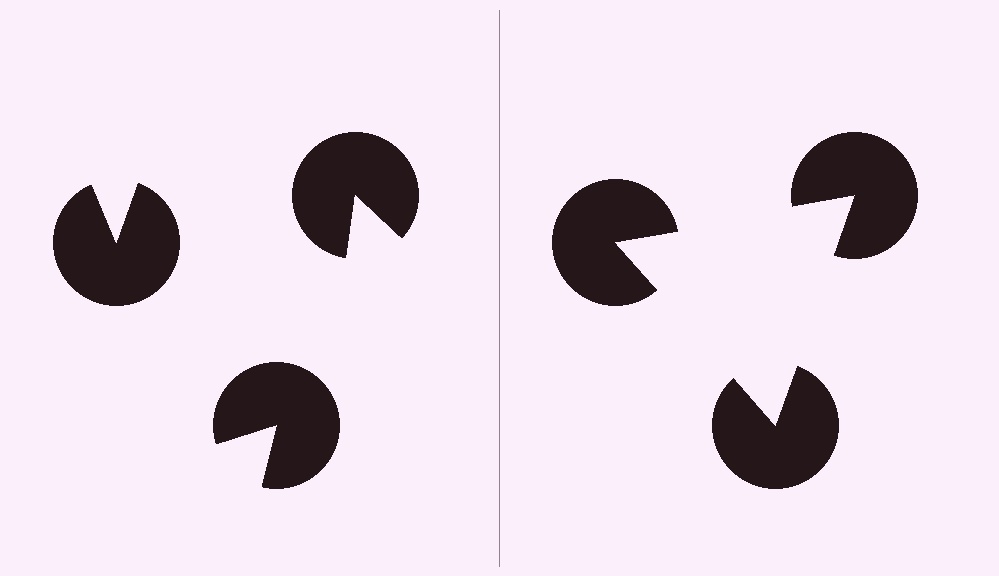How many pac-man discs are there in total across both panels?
6 — 3 on each side.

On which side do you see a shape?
An illusory triangle appears on the right side. On the left side the wedge cuts are rotated, so no coherent shape forms.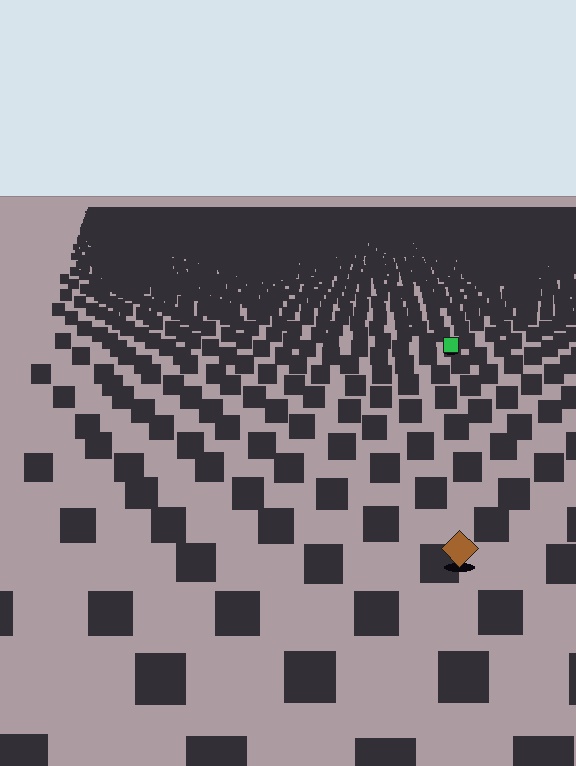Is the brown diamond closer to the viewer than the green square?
Yes. The brown diamond is closer — you can tell from the texture gradient: the ground texture is coarser near it.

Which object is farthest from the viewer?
The green square is farthest from the viewer. It appears smaller and the ground texture around it is denser.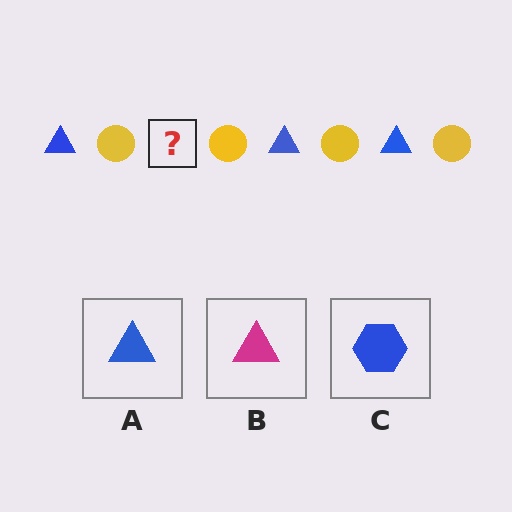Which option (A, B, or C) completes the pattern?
A.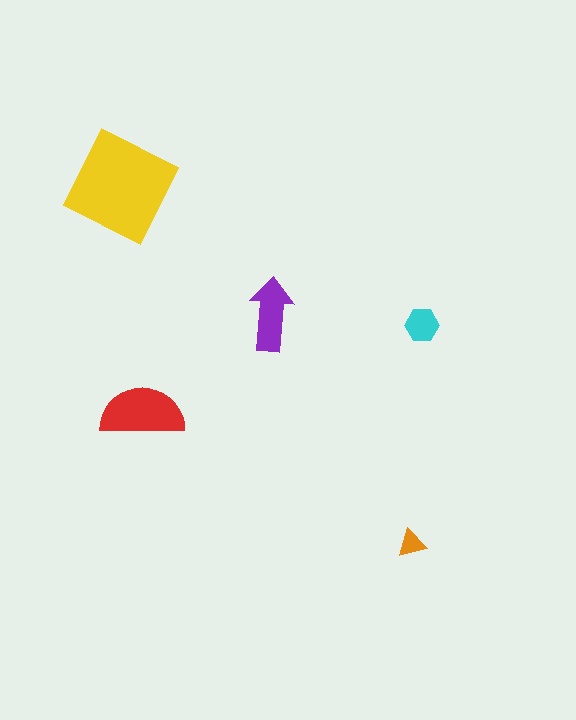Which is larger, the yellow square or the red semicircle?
The yellow square.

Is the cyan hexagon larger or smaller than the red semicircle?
Smaller.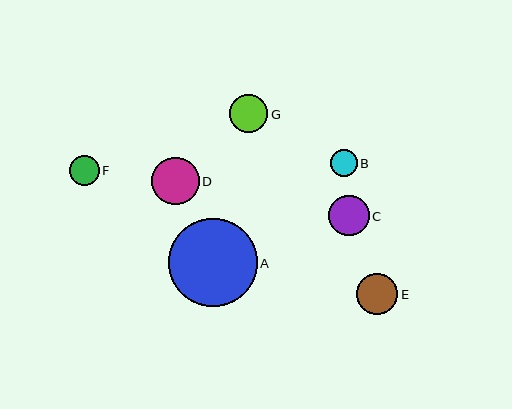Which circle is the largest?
Circle A is the largest with a size of approximately 89 pixels.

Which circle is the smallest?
Circle B is the smallest with a size of approximately 27 pixels.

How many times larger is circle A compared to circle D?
Circle A is approximately 1.9 times the size of circle D.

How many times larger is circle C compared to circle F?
Circle C is approximately 1.4 times the size of circle F.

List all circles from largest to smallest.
From largest to smallest: A, D, E, C, G, F, B.